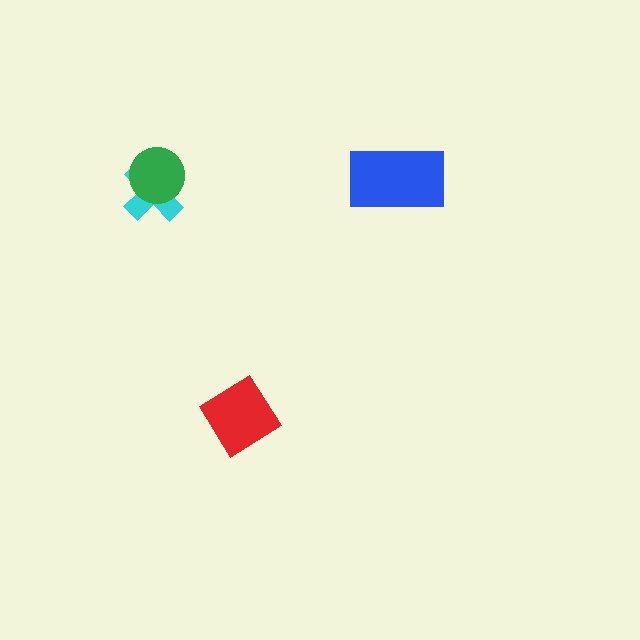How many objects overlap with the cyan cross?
1 object overlaps with the cyan cross.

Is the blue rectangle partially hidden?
No, no other shape covers it.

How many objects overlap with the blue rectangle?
0 objects overlap with the blue rectangle.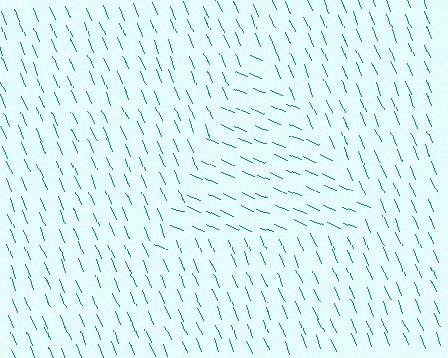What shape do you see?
I see a triangle.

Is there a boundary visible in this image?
Yes, there is a texture boundary formed by a change in line orientation.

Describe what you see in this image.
The image is filled with small teal line segments. A triangle region in the image has lines oriented differently from the surrounding lines, creating a visible texture boundary.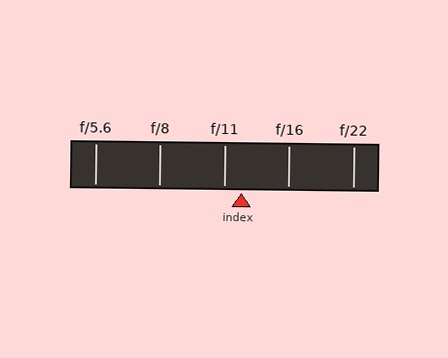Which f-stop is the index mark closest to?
The index mark is closest to f/11.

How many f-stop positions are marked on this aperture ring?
There are 5 f-stop positions marked.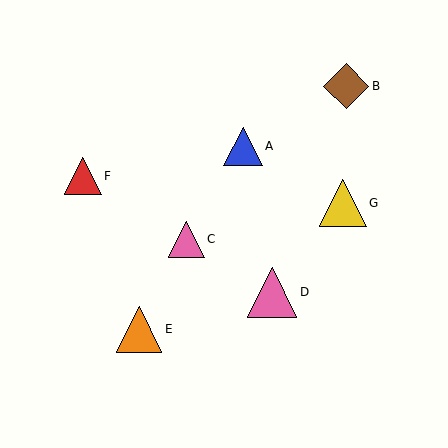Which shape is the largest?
The pink triangle (labeled D) is the largest.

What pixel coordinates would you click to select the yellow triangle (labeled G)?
Click at (343, 203) to select the yellow triangle G.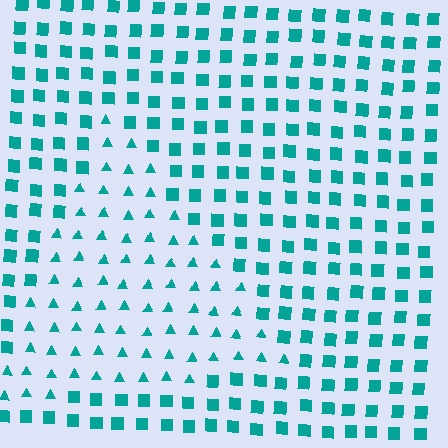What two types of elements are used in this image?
The image uses triangles inside the triangle region and squares outside it.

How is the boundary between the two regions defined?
The boundary is defined by a change in element shape: triangles inside vs. squares outside. All elements share the same color and spacing.